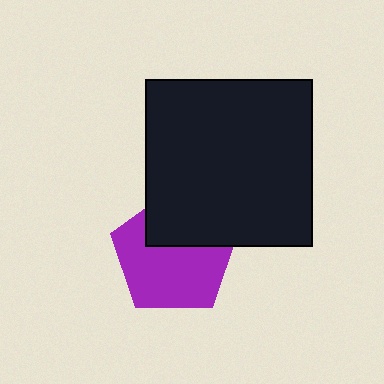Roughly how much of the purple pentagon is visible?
About half of it is visible (roughly 64%).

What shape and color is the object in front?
The object in front is a black square.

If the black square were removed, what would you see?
You would see the complete purple pentagon.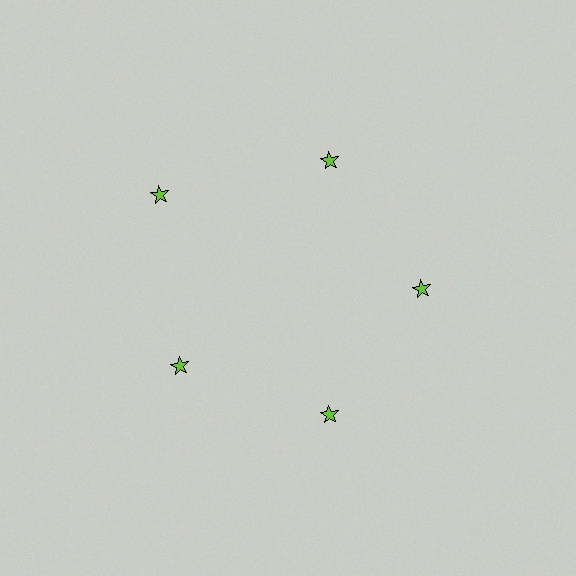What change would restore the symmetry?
The symmetry would be restored by moving it inward, back onto the ring so that all 5 stars sit at equal angles and equal distance from the center.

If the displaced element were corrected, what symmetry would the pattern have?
It would have 5-fold rotational symmetry — the pattern would map onto itself every 72 degrees.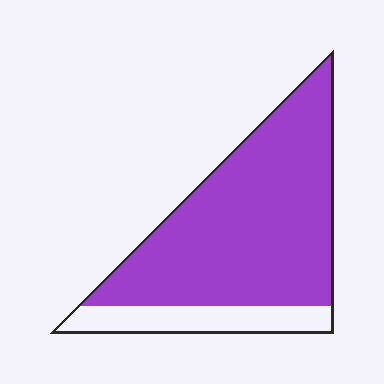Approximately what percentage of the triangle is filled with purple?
Approximately 80%.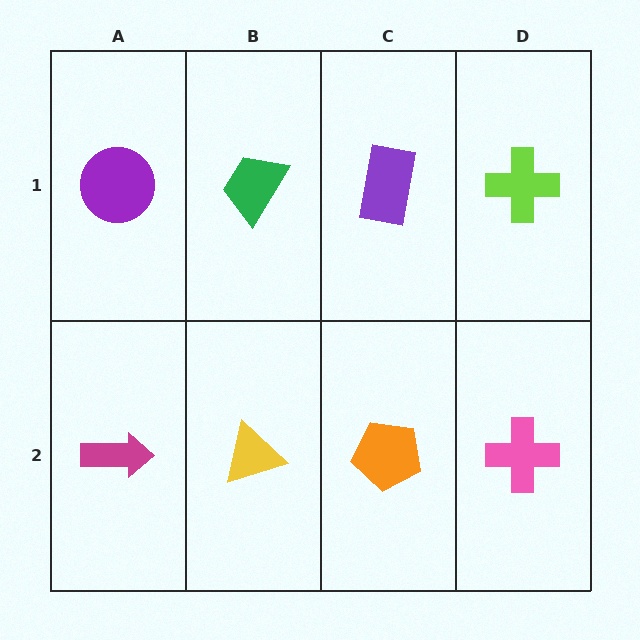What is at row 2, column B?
A yellow triangle.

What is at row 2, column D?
A pink cross.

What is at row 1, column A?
A purple circle.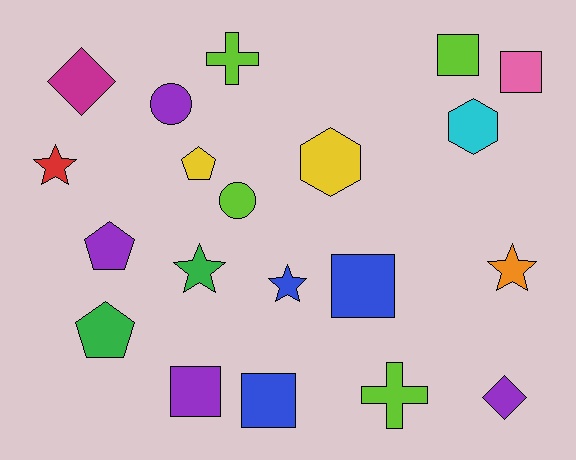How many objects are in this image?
There are 20 objects.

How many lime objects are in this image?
There are 4 lime objects.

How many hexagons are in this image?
There are 2 hexagons.